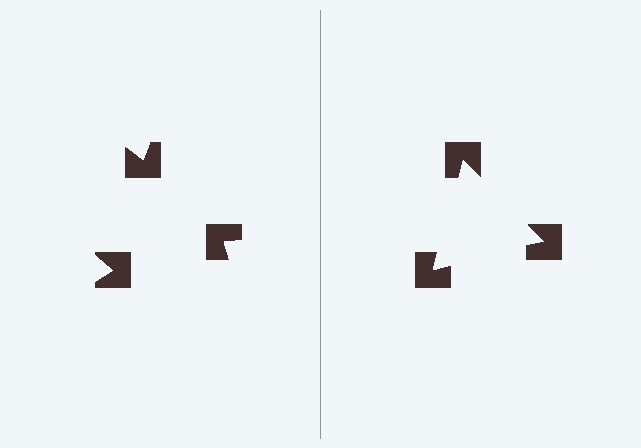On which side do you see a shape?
An illusory triangle appears on the right side. On the left side the wedge cuts are rotated, so no coherent shape forms.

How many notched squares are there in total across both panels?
6 — 3 on each side.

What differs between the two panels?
The notched squares are positioned identically on both sides; only the wedge orientations differ. On the right they align to a triangle; on the left they are misaligned.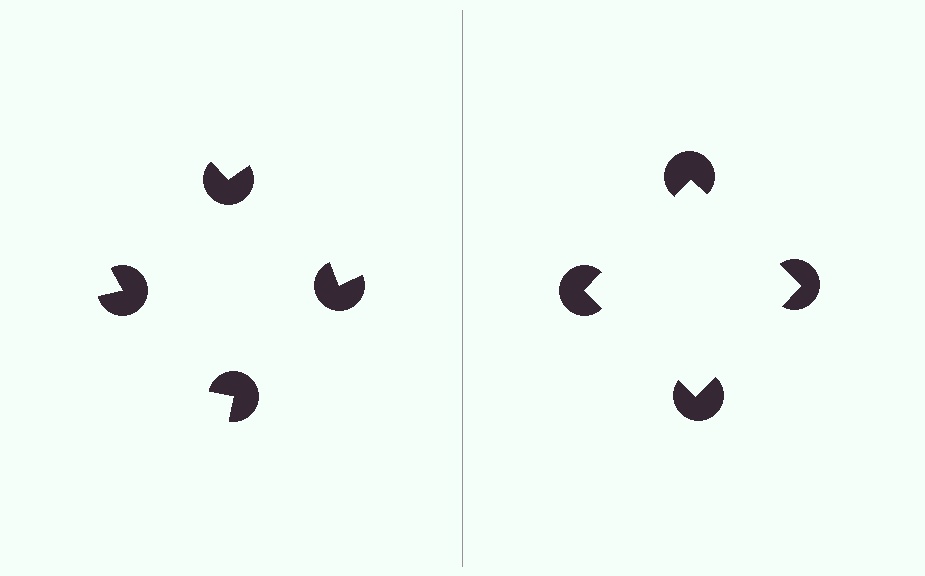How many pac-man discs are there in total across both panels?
8 — 4 on each side.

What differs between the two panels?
The pac-man discs are positioned identically on both sides; only the wedge orientations differ. On the right they align to a square; on the left they are misaligned.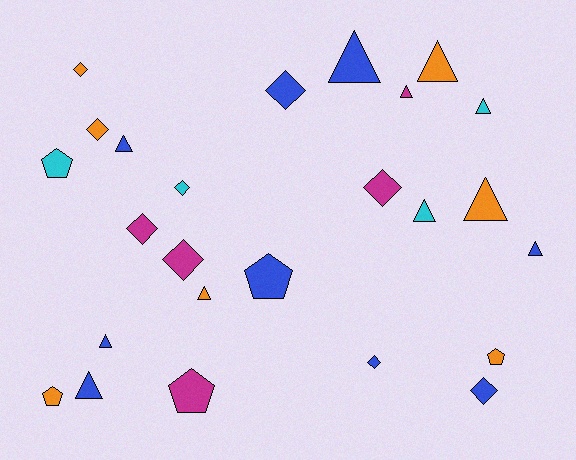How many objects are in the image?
There are 25 objects.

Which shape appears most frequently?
Triangle, with 11 objects.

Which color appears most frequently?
Blue, with 9 objects.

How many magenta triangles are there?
There is 1 magenta triangle.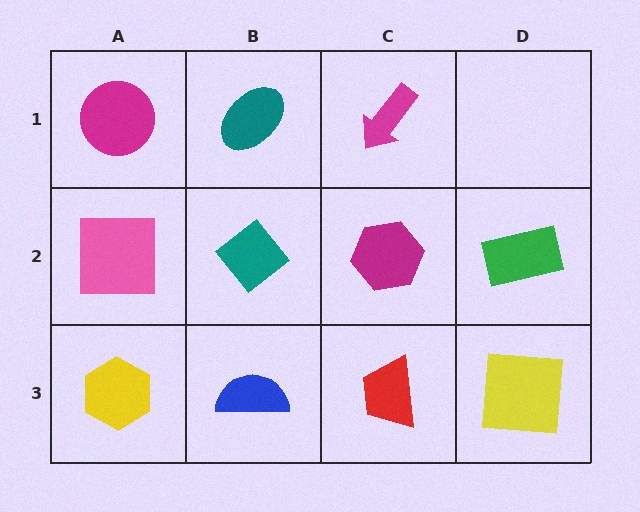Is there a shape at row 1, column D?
No, that cell is empty.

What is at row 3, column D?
A yellow square.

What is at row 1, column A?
A magenta circle.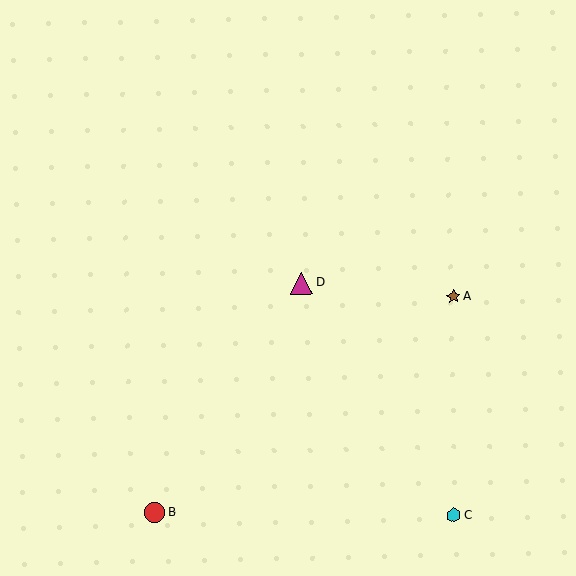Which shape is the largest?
The magenta triangle (labeled D) is the largest.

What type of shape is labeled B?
Shape B is a red circle.